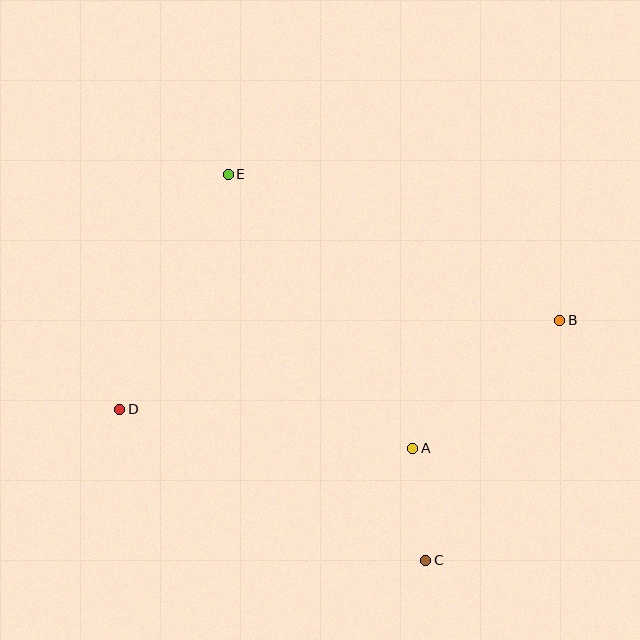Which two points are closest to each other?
Points A and C are closest to each other.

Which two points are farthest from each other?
Points B and D are farthest from each other.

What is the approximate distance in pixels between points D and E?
The distance between D and E is approximately 259 pixels.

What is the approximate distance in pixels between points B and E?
The distance between B and E is approximately 363 pixels.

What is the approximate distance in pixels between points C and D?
The distance between C and D is approximately 341 pixels.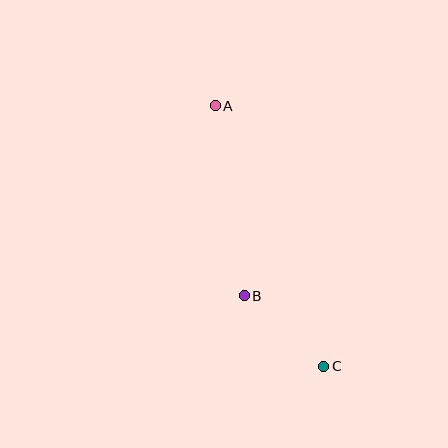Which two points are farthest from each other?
Points A and C are farthest from each other.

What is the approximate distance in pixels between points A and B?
The distance between A and B is approximately 192 pixels.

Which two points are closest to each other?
Points B and C are closest to each other.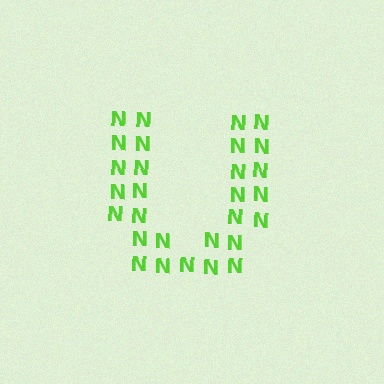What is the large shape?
The large shape is the letter U.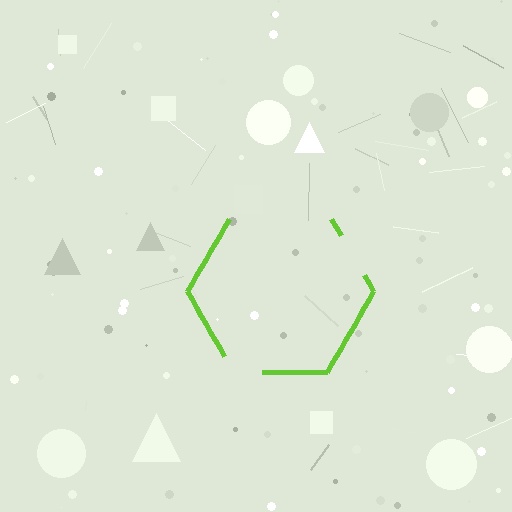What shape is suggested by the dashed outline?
The dashed outline suggests a hexagon.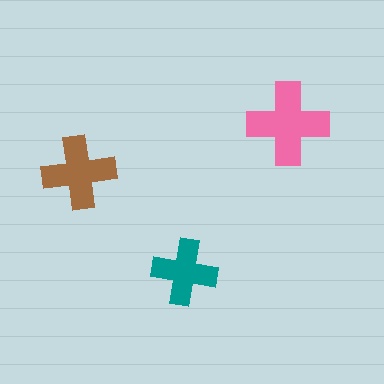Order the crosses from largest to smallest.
the pink one, the brown one, the teal one.